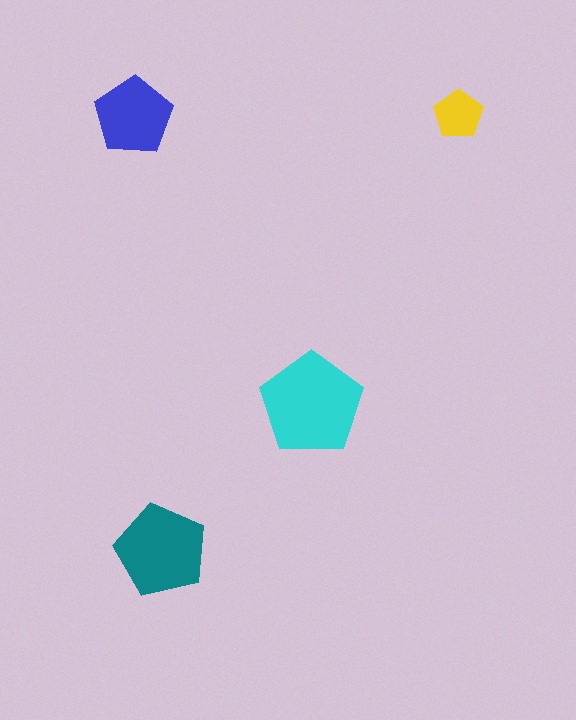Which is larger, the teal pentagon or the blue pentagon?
The teal one.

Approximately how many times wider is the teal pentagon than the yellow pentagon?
About 2 times wider.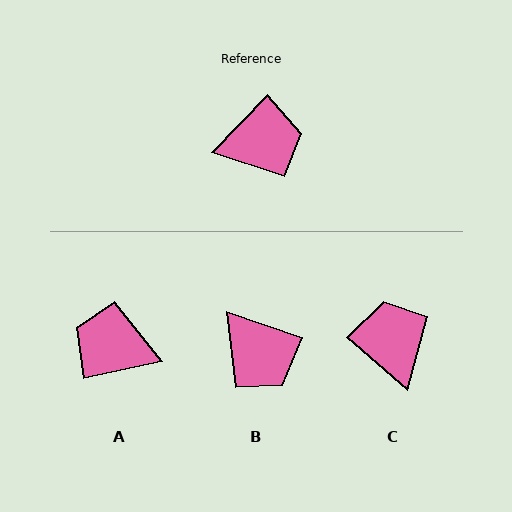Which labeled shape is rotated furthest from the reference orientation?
A, about 146 degrees away.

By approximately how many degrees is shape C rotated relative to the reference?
Approximately 93 degrees counter-clockwise.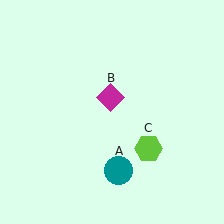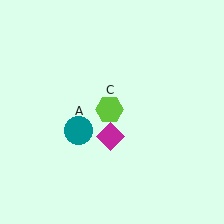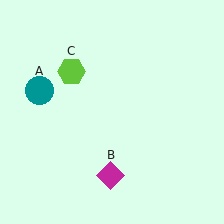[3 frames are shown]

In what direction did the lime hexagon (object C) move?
The lime hexagon (object C) moved up and to the left.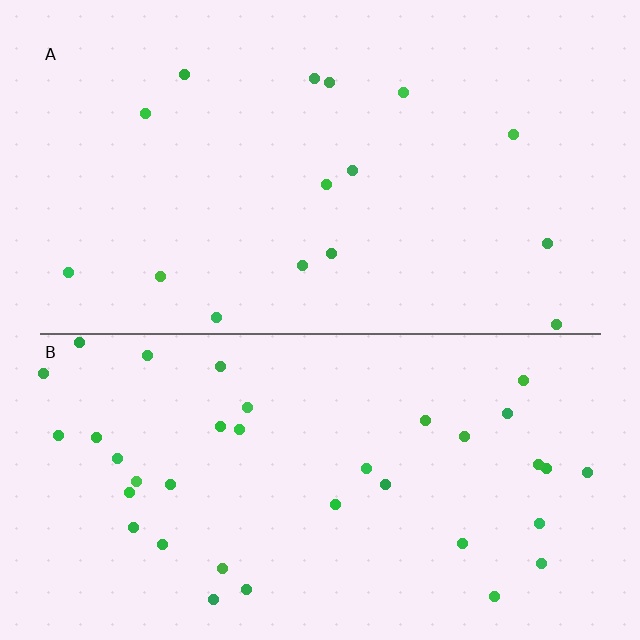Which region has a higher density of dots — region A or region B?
B (the bottom).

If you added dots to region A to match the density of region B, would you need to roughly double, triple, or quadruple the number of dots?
Approximately double.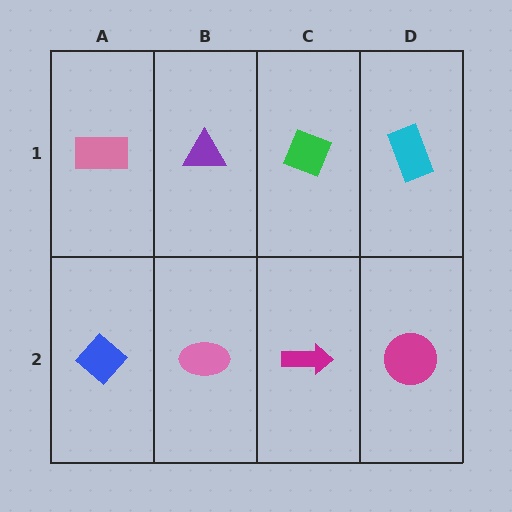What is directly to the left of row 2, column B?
A blue diamond.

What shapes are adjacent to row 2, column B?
A purple triangle (row 1, column B), a blue diamond (row 2, column A), a magenta arrow (row 2, column C).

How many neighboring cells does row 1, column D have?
2.